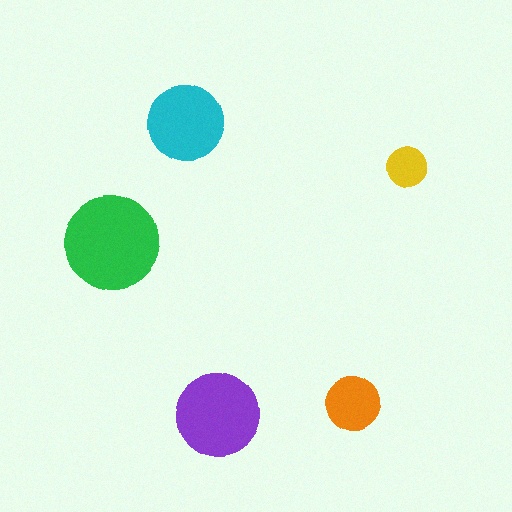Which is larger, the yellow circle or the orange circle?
The orange one.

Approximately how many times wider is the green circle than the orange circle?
About 1.5 times wider.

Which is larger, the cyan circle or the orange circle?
The cyan one.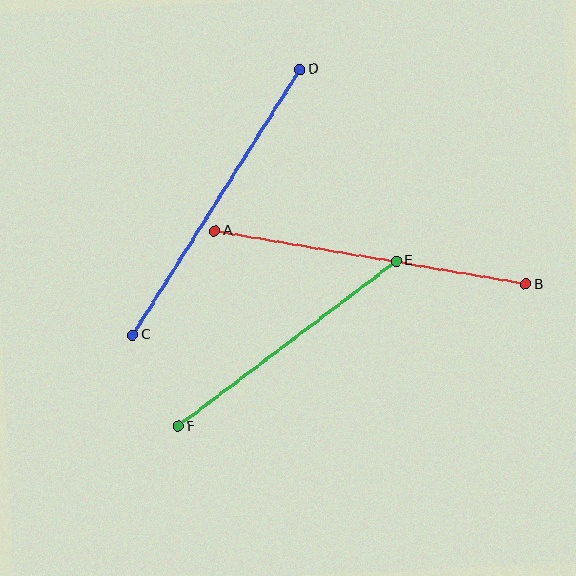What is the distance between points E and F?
The distance is approximately 274 pixels.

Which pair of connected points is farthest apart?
Points A and B are farthest apart.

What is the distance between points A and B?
The distance is approximately 315 pixels.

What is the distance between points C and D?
The distance is approximately 314 pixels.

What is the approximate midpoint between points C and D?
The midpoint is at approximately (216, 202) pixels.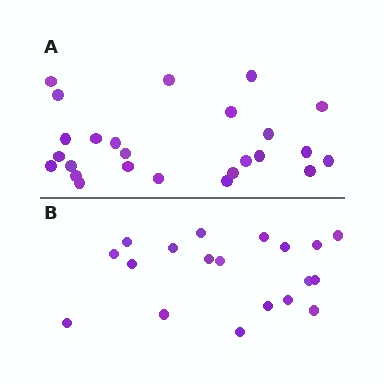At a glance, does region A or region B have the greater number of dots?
Region A (the top region) has more dots.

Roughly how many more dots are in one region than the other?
Region A has about 6 more dots than region B.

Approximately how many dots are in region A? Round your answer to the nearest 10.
About 20 dots. (The exact count is 25, which rounds to 20.)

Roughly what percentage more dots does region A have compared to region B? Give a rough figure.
About 30% more.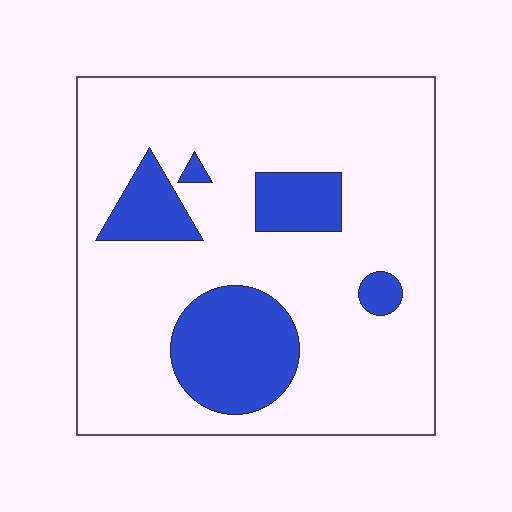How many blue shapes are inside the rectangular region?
5.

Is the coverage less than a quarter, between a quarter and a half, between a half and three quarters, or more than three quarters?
Less than a quarter.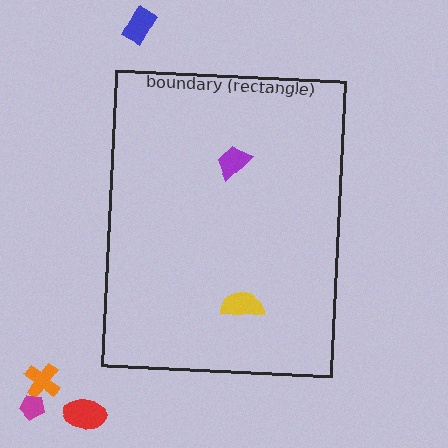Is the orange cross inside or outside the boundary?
Outside.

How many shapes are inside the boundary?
2 inside, 4 outside.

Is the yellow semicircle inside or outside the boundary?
Inside.